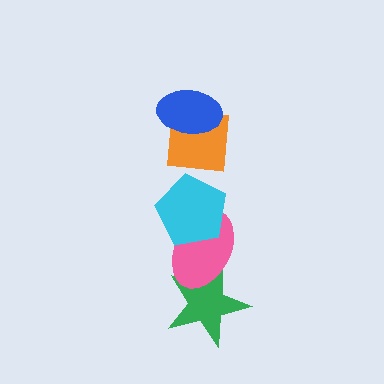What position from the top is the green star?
The green star is 5th from the top.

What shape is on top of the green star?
The pink ellipse is on top of the green star.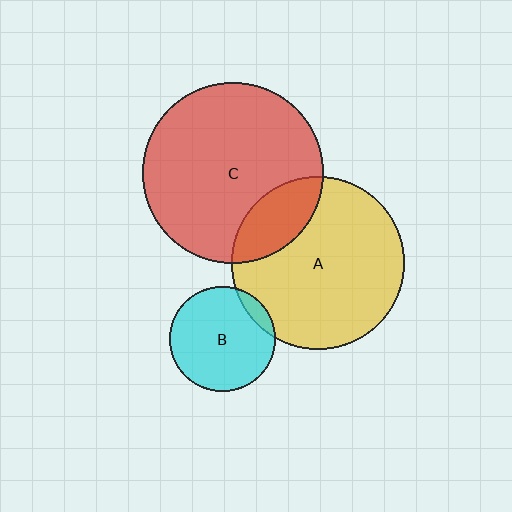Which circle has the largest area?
Circle C (red).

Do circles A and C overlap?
Yes.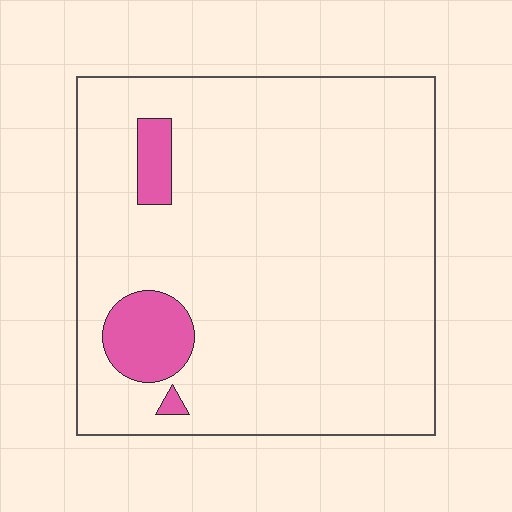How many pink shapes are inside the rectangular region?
3.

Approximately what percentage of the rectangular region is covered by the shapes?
Approximately 10%.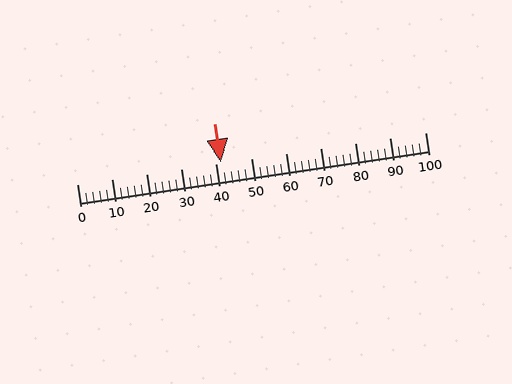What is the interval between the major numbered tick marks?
The major tick marks are spaced 10 units apart.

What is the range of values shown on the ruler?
The ruler shows values from 0 to 100.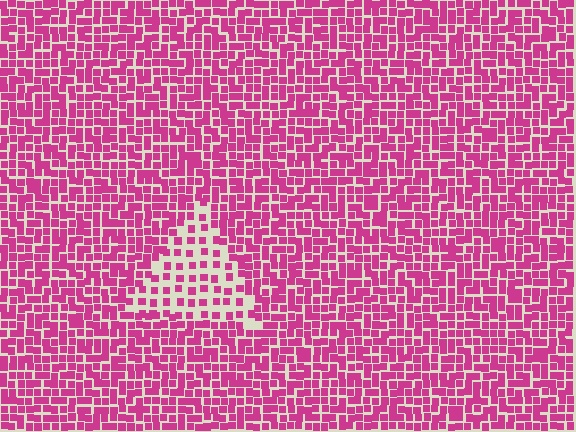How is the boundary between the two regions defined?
The boundary is defined by a change in element density (approximately 2.1x ratio). All elements are the same color, size, and shape.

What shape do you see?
I see a triangle.